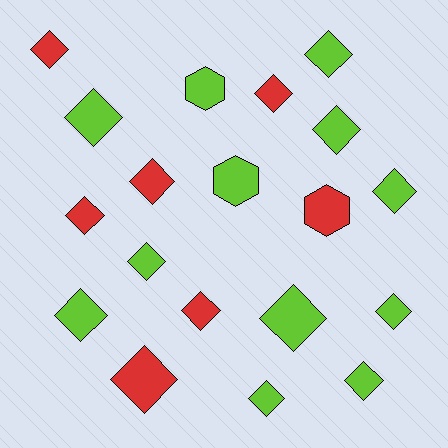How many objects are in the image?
There are 19 objects.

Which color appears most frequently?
Lime, with 12 objects.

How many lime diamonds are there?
There are 10 lime diamonds.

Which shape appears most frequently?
Diamond, with 16 objects.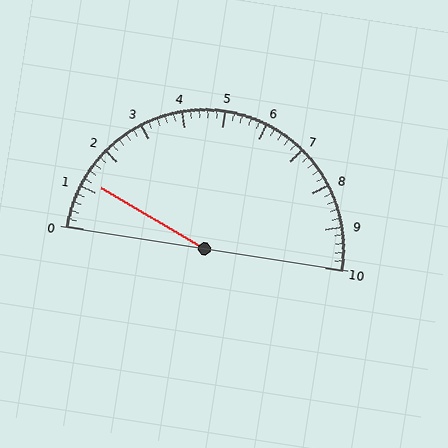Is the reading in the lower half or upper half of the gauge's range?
The reading is in the lower half of the range (0 to 10).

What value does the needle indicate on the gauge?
The needle indicates approximately 1.2.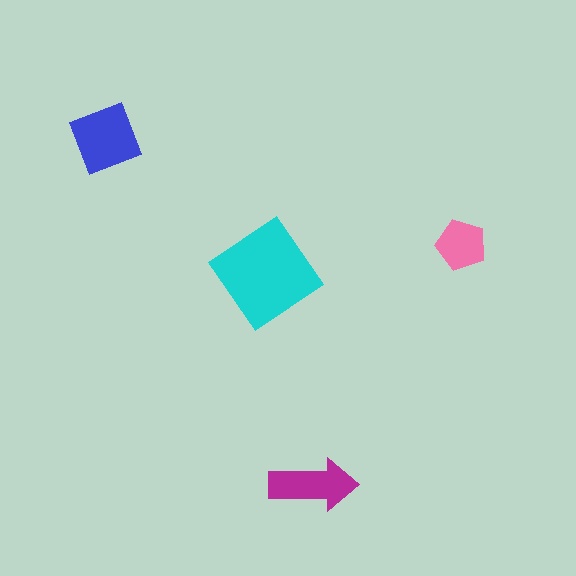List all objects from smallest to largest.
The pink pentagon, the magenta arrow, the blue square, the cyan diamond.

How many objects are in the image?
There are 4 objects in the image.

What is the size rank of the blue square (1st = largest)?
2nd.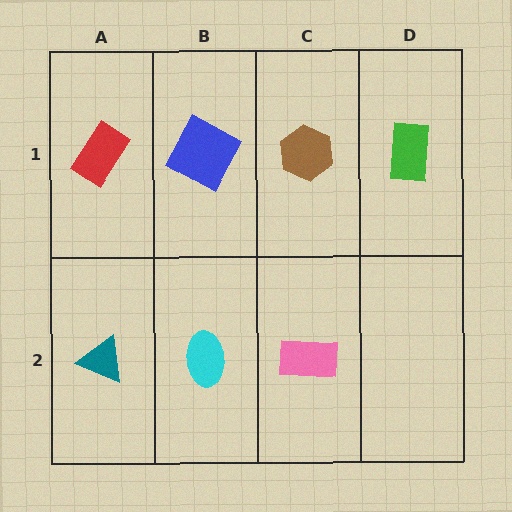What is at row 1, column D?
A green rectangle.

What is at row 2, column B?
A cyan ellipse.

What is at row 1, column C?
A brown hexagon.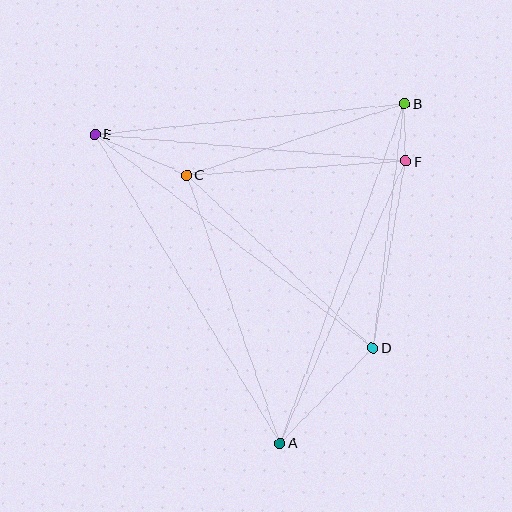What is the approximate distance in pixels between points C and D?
The distance between C and D is approximately 254 pixels.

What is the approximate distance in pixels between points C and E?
The distance between C and E is approximately 100 pixels.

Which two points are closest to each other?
Points B and F are closest to each other.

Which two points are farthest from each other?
Points A and B are farthest from each other.